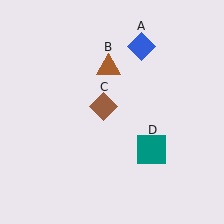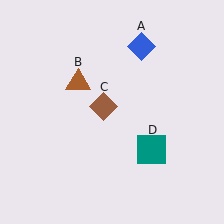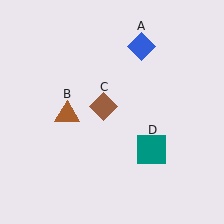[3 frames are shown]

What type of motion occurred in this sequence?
The brown triangle (object B) rotated counterclockwise around the center of the scene.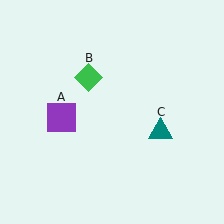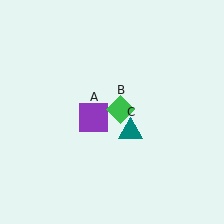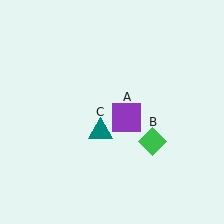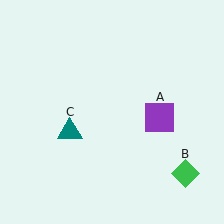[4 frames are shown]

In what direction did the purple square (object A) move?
The purple square (object A) moved right.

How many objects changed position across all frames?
3 objects changed position: purple square (object A), green diamond (object B), teal triangle (object C).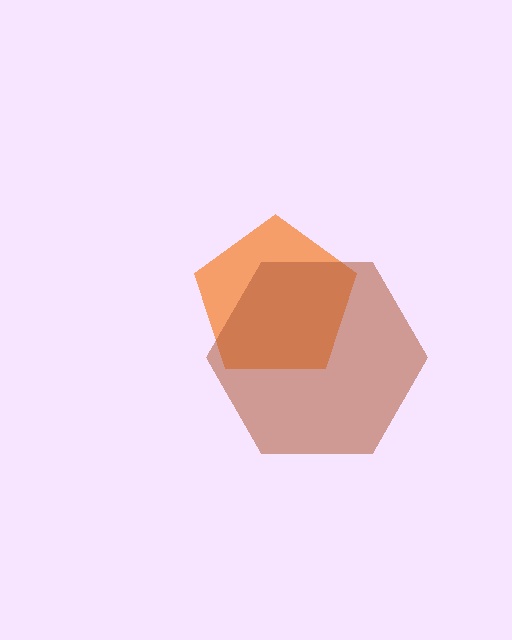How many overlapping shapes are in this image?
There are 2 overlapping shapes in the image.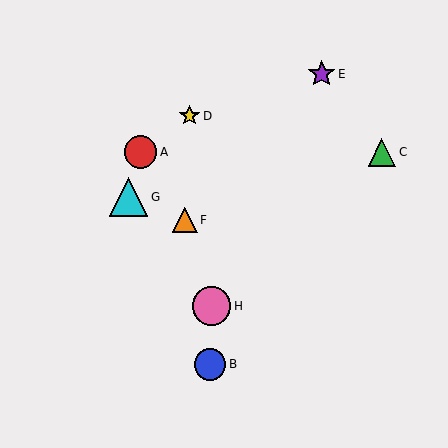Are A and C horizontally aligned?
Yes, both are at y≈152.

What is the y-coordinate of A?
Object A is at y≈152.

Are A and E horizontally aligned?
No, A is at y≈152 and E is at y≈74.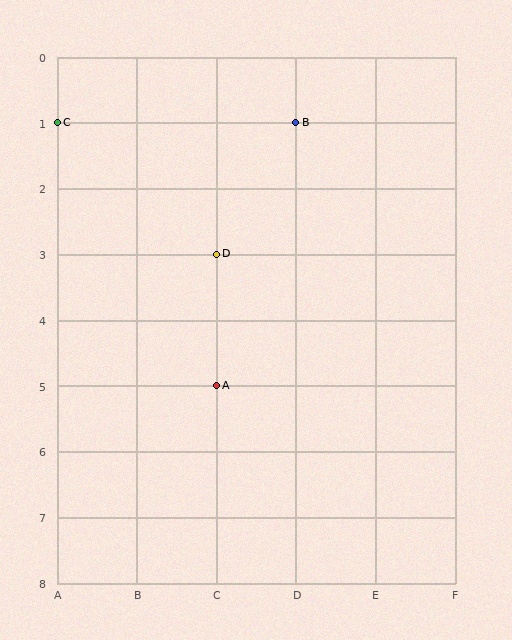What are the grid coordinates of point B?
Point B is at grid coordinates (D, 1).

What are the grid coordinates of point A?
Point A is at grid coordinates (C, 5).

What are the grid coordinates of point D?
Point D is at grid coordinates (C, 3).